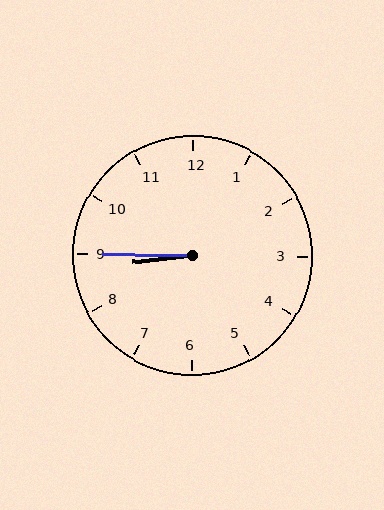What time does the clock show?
8:45.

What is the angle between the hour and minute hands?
Approximately 8 degrees.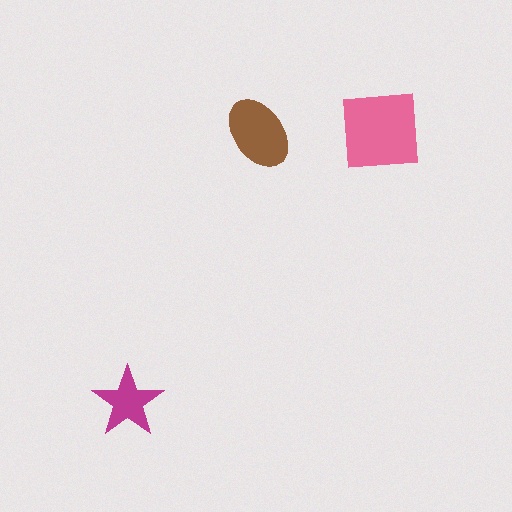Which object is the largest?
The pink square.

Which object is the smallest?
The magenta star.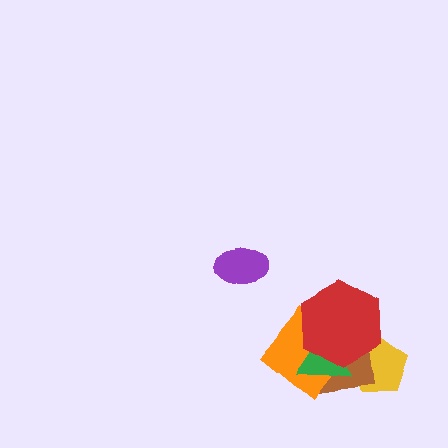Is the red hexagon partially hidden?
No, no other shape covers it.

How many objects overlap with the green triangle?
4 objects overlap with the green triangle.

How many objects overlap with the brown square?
4 objects overlap with the brown square.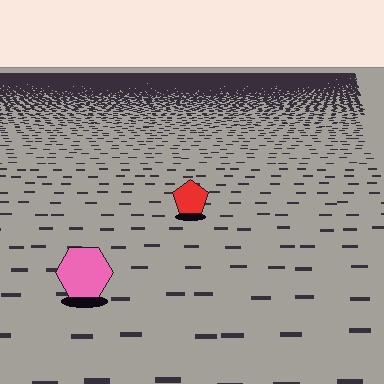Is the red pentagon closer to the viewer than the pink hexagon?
No. The pink hexagon is closer — you can tell from the texture gradient: the ground texture is coarser near it.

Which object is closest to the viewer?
The pink hexagon is closest. The texture marks near it are larger and more spread out.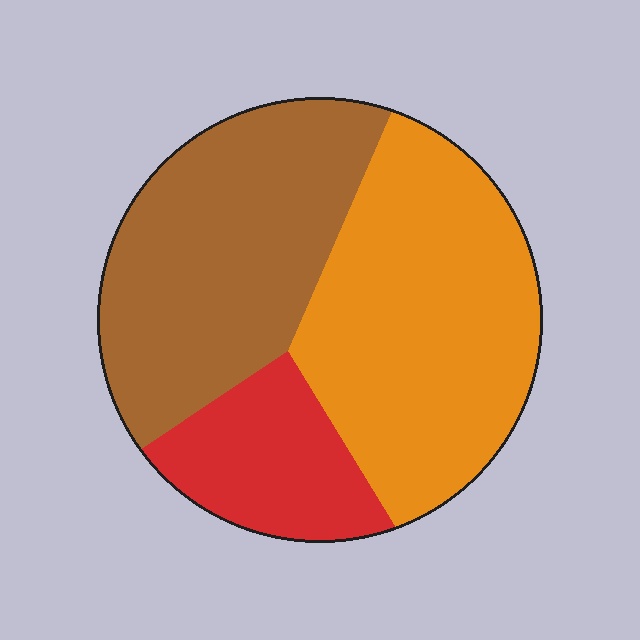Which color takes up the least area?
Red, at roughly 15%.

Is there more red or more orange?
Orange.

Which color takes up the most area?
Orange, at roughly 45%.